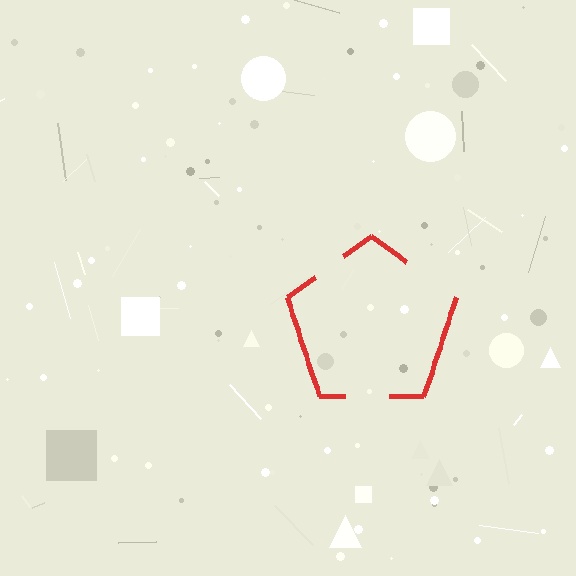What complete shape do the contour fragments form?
The contour fragments form a pentagon.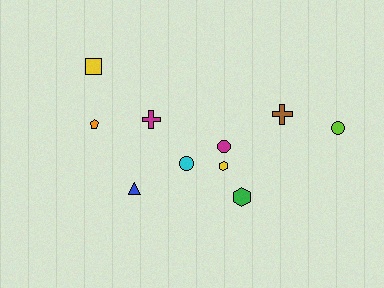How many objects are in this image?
There are 10 objects.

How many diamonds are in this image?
There are no diamonds.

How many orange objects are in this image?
There is 1 orange object.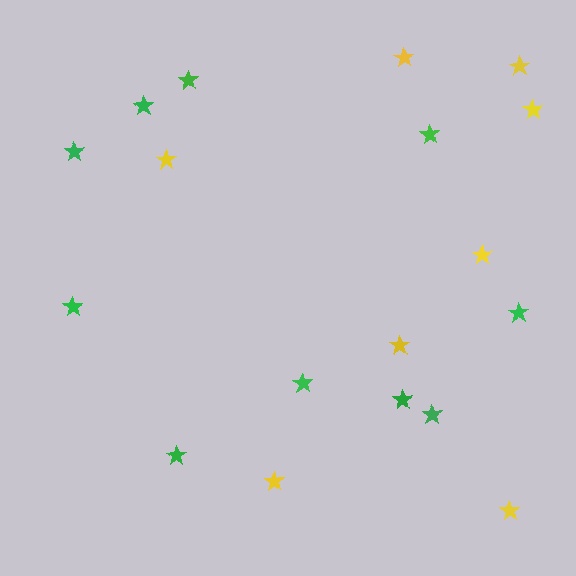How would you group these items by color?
There are 2 groups: one group of yellow stars (8) and one group of green stars (10).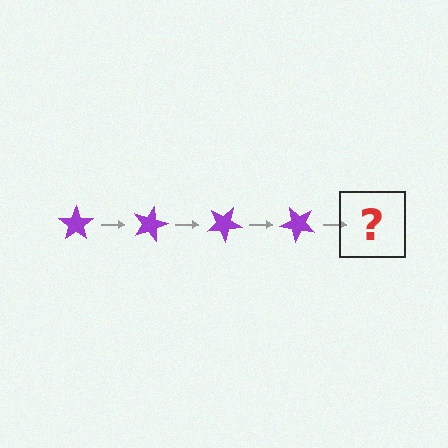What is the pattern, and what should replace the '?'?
The pattern is that the star rotates 15 degrees each step. The '?' should be a purple star rotated 60 degrees.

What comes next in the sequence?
The next element should be a purple star rotated 60 degrees.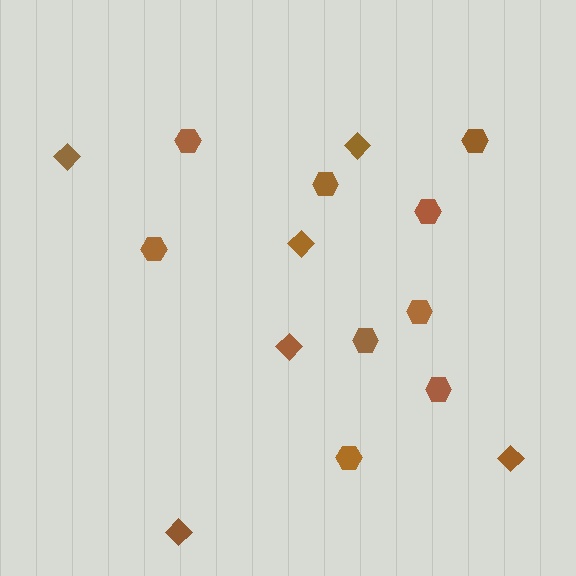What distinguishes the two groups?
There are 2 groups: one group of hexagons (9) and one group of diamonds (6).